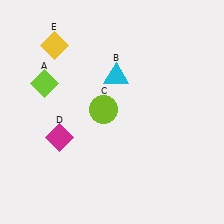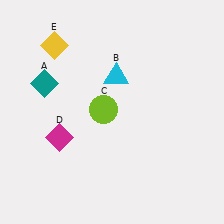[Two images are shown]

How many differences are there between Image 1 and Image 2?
There is 1 difference between the two images.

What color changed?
The diamond (A) changed from lime in Image 1 to teal in Image 2.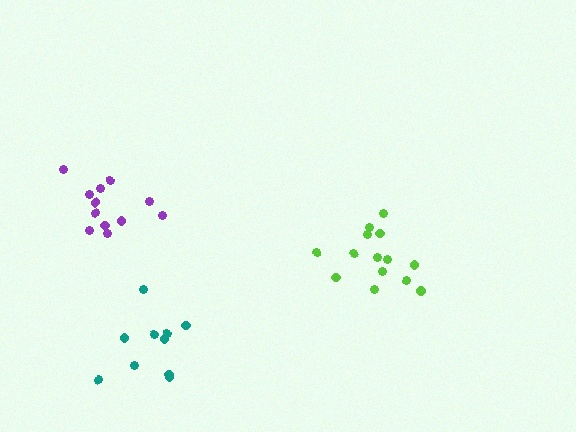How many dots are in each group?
Group 1: 12 dots, Group 2: 14 dots, Group 3: 10 dots (36 total).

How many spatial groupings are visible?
There are 3 spatial groupings.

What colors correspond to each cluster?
The clusters are colored: purple, lime, teal.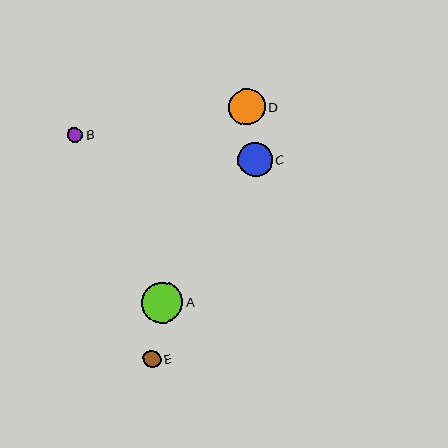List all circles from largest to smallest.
From largest to smallest: A, D, C, E, B.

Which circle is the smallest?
Circle B is the smallest with a size of approximately 15 pixels.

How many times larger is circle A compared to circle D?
Circle A is approximately 1.1 times the size of circle D.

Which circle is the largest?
Circle A is the largest with a size of approximately 41 pixels.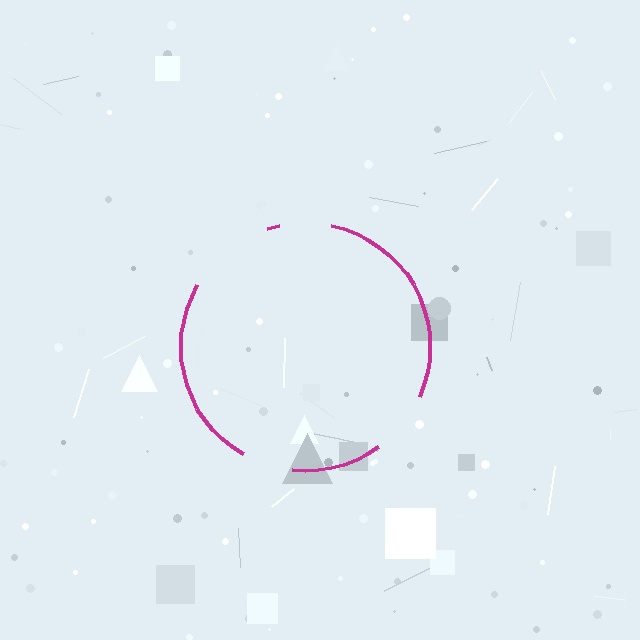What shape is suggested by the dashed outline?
The dashed outline suggests a circle.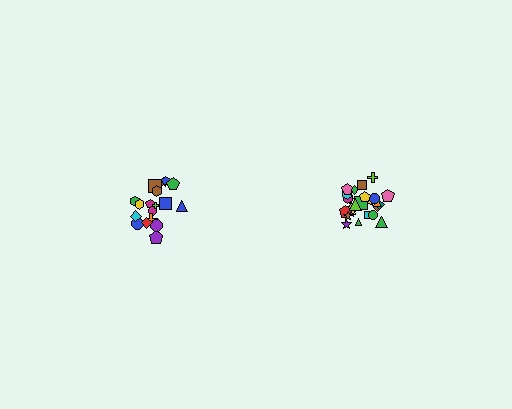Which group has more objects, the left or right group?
The right group.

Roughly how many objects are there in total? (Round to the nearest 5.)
Roughly 45 objects in total.